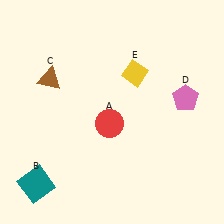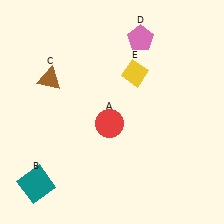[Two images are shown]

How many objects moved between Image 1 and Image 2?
1 object moved between the two images.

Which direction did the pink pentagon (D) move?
The pink pentagon (D) moved up.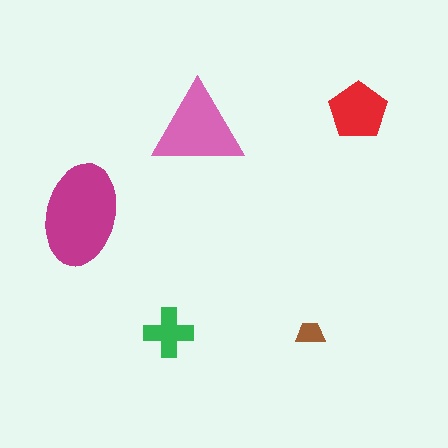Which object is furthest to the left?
The magenta ellipse is leftmost.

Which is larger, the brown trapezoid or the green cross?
The green cross.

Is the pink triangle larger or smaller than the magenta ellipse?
Smaller.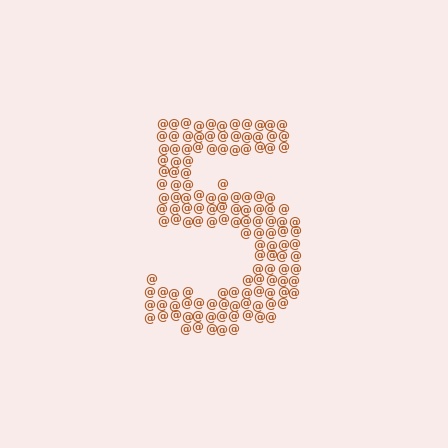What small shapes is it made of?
It is made of small at signs.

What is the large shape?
The large shape is the digit 5.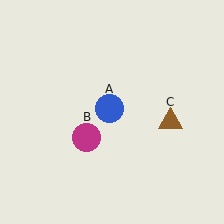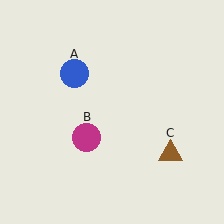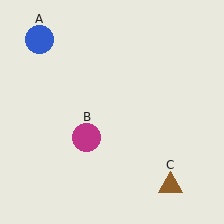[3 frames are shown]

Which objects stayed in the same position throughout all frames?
Magenta circle (object B) remained stationary.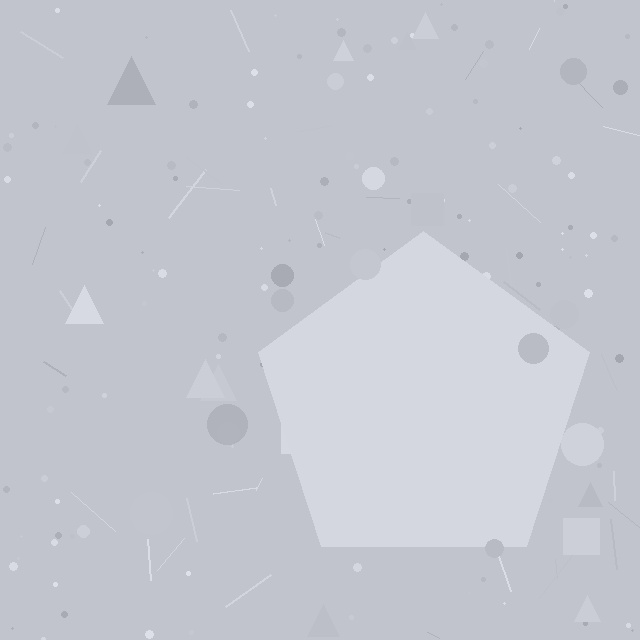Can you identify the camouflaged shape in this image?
The camouflaged shape is a pentagon.